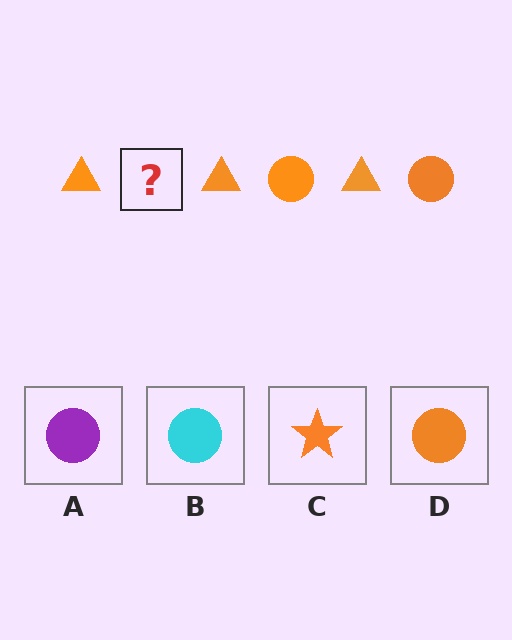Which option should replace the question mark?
Option D.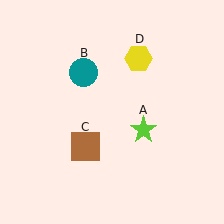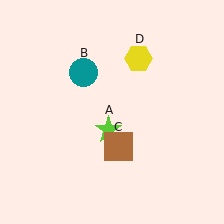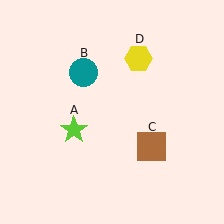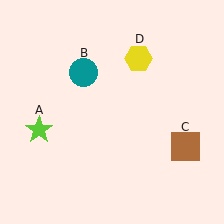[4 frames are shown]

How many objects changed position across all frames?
2 objects changed position: lime star (object A), brown square (object C).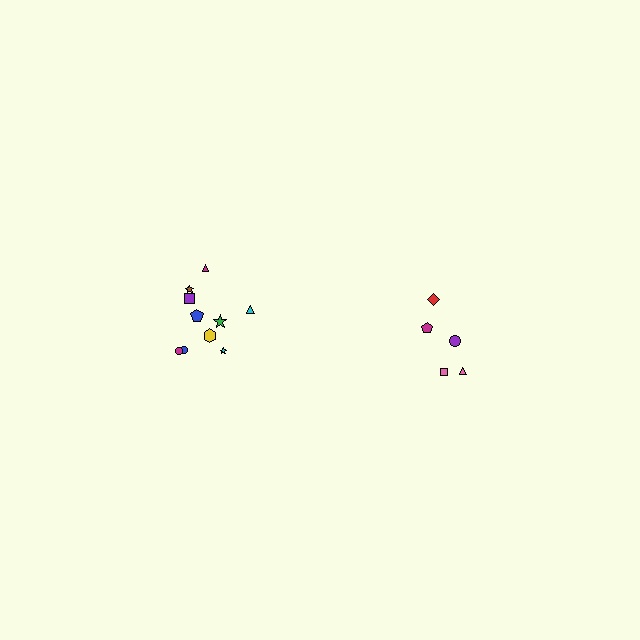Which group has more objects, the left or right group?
The left group.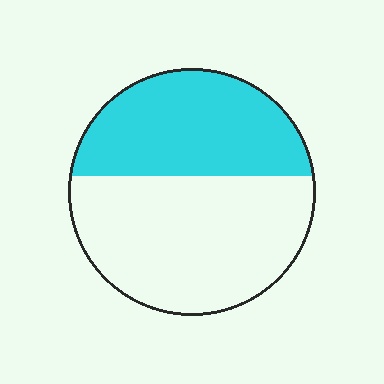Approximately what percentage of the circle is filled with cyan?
Approximately 40%.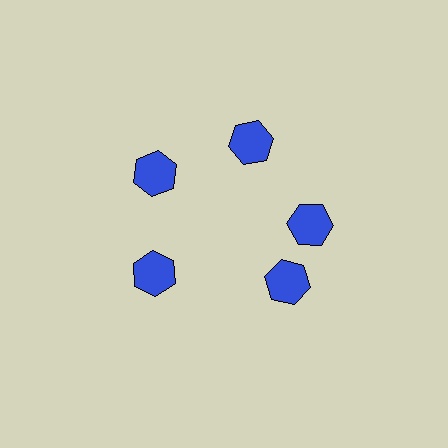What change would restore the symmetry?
The symmetry would be restored by rotating it back into even spacing with its neighbors so that all 5 hexagons sit at equal angles and equal distance from the center.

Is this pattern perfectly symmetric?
No. The 5 blue hexagons are arranged in a ring, but one element near the 5 o'clock position is rotated out of alignment along the ring, breaking the 5-fold rotational symmetry.